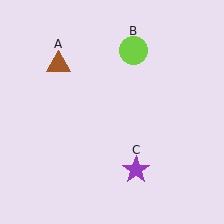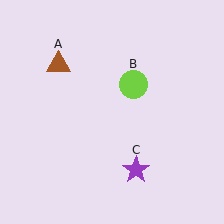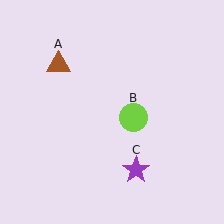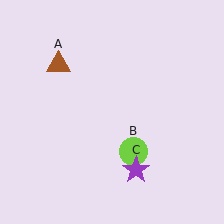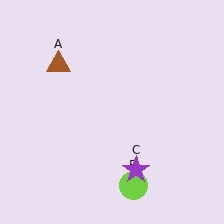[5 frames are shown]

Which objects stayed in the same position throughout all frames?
Brown triangle (object A) and purple star (object C) remained stationary.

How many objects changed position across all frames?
1 object changed position: lime circle (object B).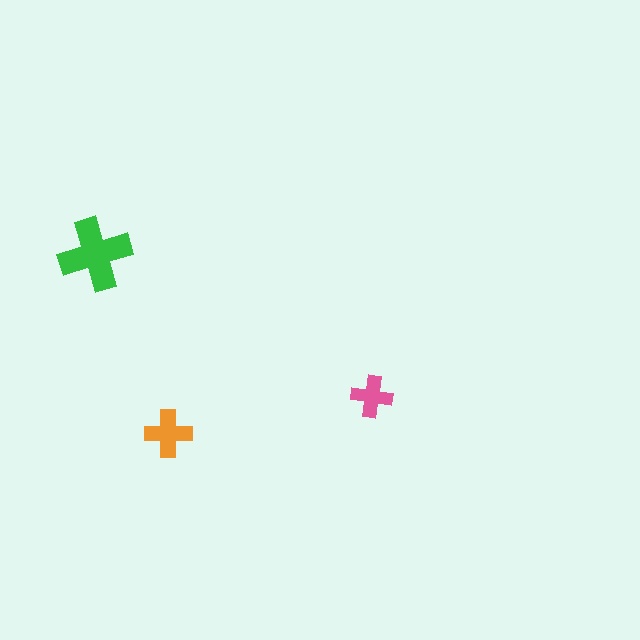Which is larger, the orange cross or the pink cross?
The orange one.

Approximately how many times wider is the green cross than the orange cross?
About 1.5 times wider.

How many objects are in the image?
There are 3 objects in the image.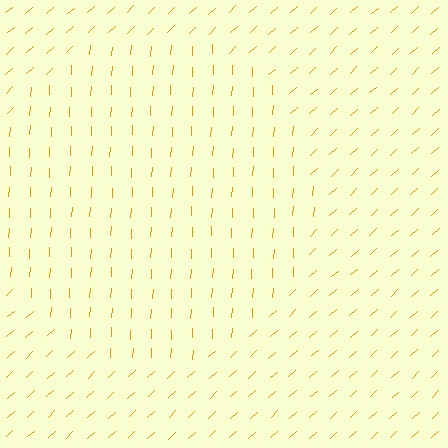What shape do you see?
I see a circle.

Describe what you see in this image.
The image is filled with small orange line segments. A circle region in the image has lines oriented differently from the surrounding lines, creating a visible texture boundary.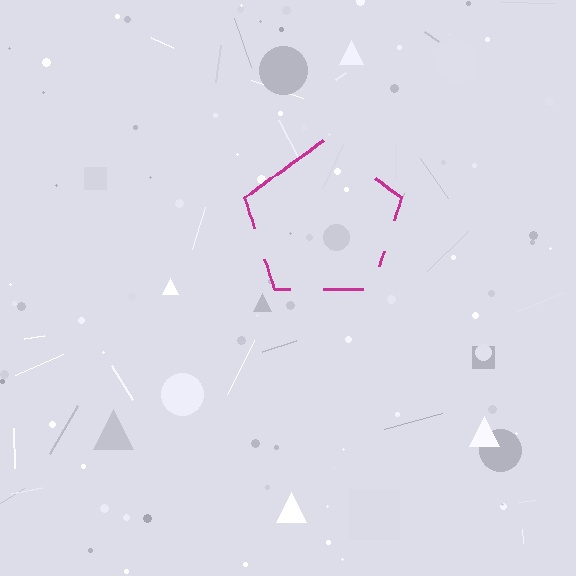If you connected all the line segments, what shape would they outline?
They would outline a pentagon.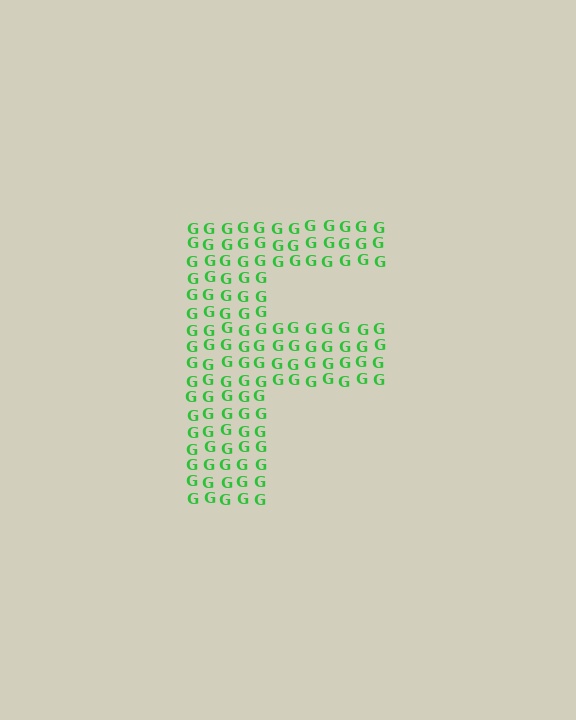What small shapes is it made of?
It is made of small letter G's.